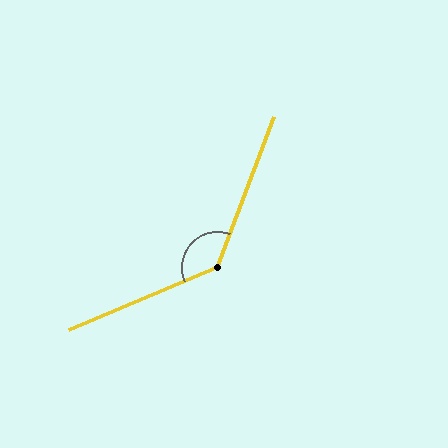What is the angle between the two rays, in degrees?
Approximately 134 degrees.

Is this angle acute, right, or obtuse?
It is obtuse.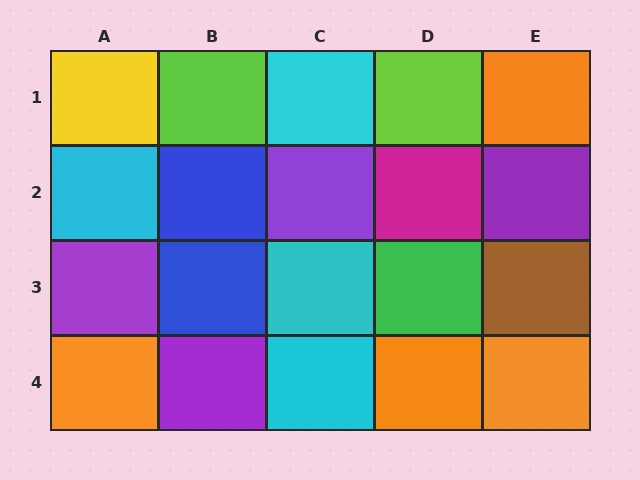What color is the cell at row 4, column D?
Orange.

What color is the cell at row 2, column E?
Purple.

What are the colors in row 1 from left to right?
Yellow, lime, cyan, lime, orange.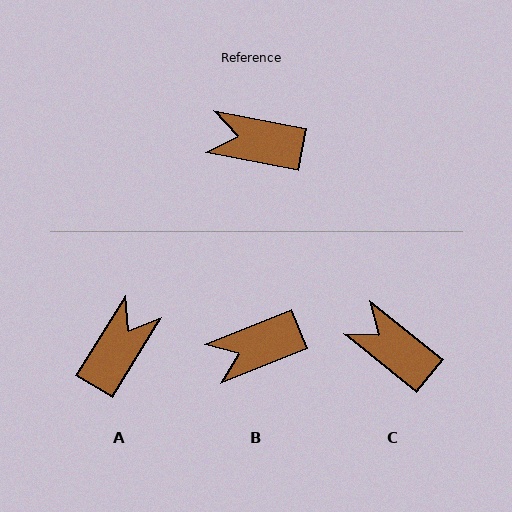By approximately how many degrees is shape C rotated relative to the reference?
Approximately 28 degrees clockwise.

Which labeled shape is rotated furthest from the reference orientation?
A, about 110 degrees away.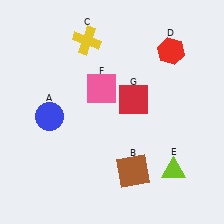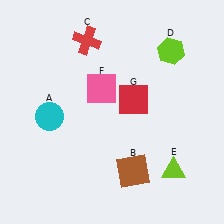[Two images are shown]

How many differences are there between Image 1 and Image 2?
There are 3 differences between the two images.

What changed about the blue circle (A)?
In Image 1, A is blue. In Image 2, it changed to cyan.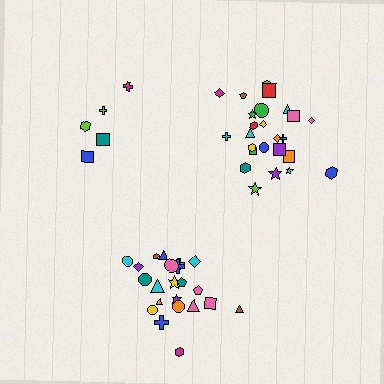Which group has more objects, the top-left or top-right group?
The top-right group.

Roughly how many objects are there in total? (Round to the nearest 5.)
Roughly 50 objects in total.